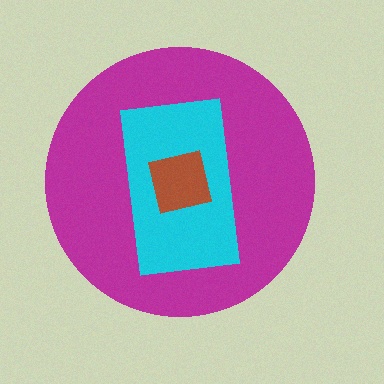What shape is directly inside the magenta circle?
The cyan rectangle.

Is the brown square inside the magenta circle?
Yes.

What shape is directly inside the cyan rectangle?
The brown square.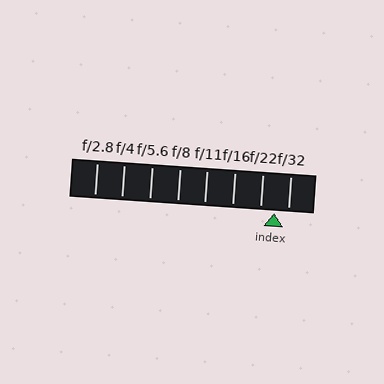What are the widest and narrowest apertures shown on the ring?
The widest aperture shown is f/2.8 and the narrowest is f/32.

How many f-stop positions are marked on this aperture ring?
There are 8 f-stop positions marked.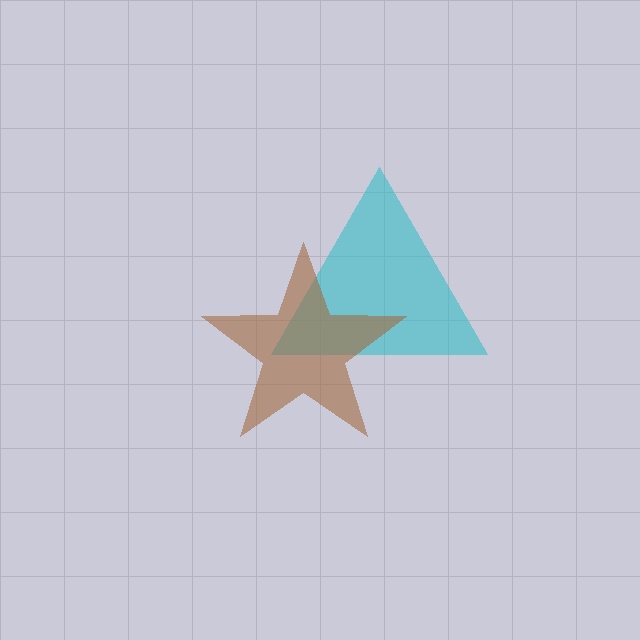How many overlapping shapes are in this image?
There are 2 overlapping shapes in the image.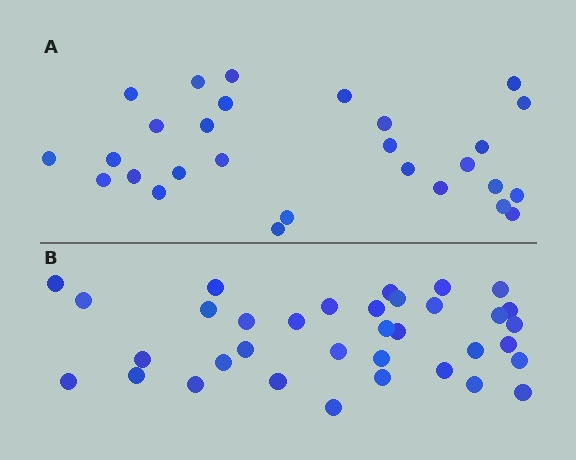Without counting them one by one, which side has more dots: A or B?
Region B (the bottom region) has more dots.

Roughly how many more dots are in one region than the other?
Region B has roughly 8 or so more dots than region A.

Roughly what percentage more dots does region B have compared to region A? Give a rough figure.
About 25% more.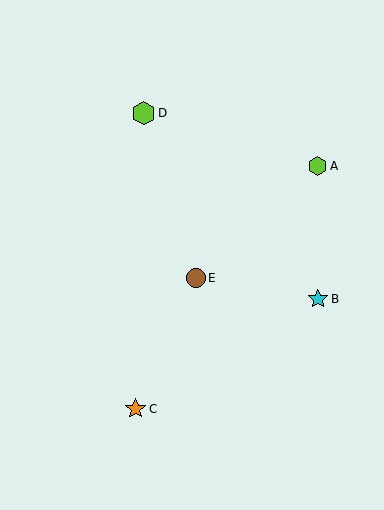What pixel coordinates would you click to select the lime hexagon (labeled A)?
Click at (318, 166) to select the lime hexagon A.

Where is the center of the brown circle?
The center of the brown circle is at (196, 278).